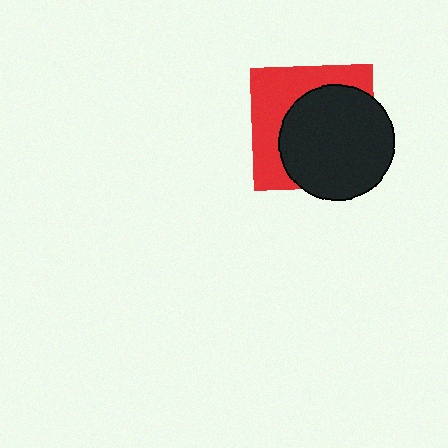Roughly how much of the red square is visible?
A small part of it is visible (roughly 41%).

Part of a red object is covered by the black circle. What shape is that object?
It is a square.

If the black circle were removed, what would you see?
You would see the complete red square.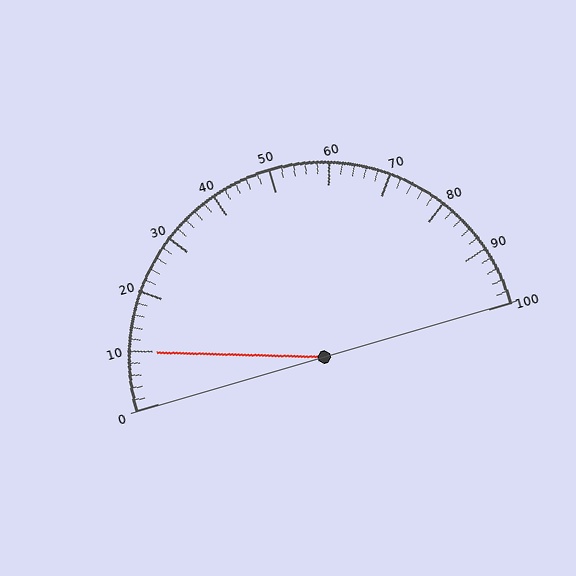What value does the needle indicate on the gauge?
The needle indicates approximately 10.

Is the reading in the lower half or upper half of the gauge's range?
The reading is in the lower half of the range (0 to 100).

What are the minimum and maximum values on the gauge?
The gauge ranges from 0 to 100.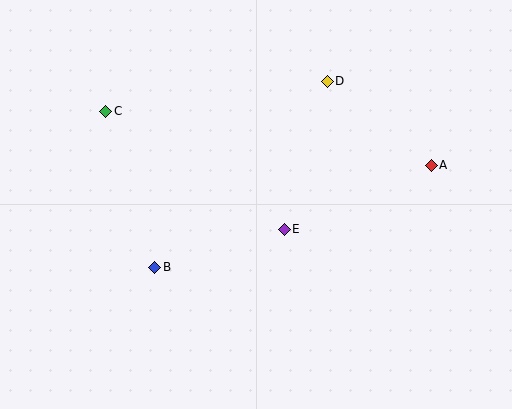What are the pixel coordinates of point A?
Point A is at (431, 165).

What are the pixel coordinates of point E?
Point E is at (284, 229).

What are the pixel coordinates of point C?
Point C is at (106, 111).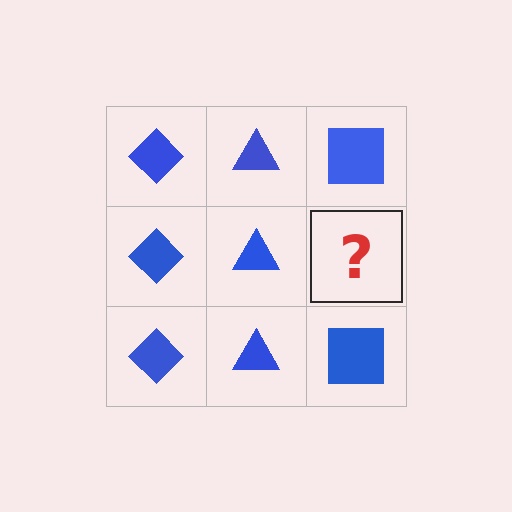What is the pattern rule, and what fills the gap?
The rule is that each column has a consistent shape. The gap should be filled with a blue square.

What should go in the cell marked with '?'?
The missing cell should contain a blue square.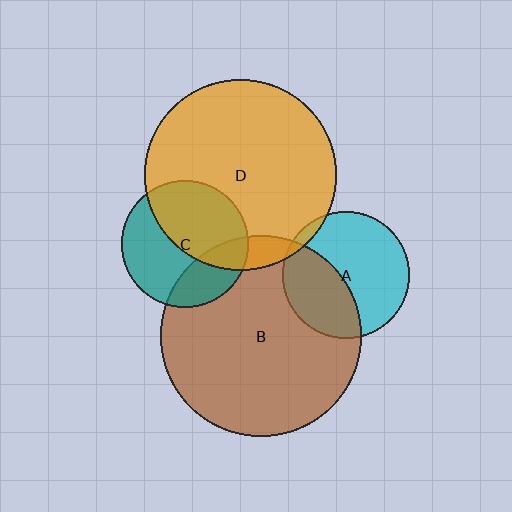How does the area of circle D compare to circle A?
Approximately 2.3 times.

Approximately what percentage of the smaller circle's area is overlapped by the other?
Approximately 25%.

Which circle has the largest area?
Circle B (brown).